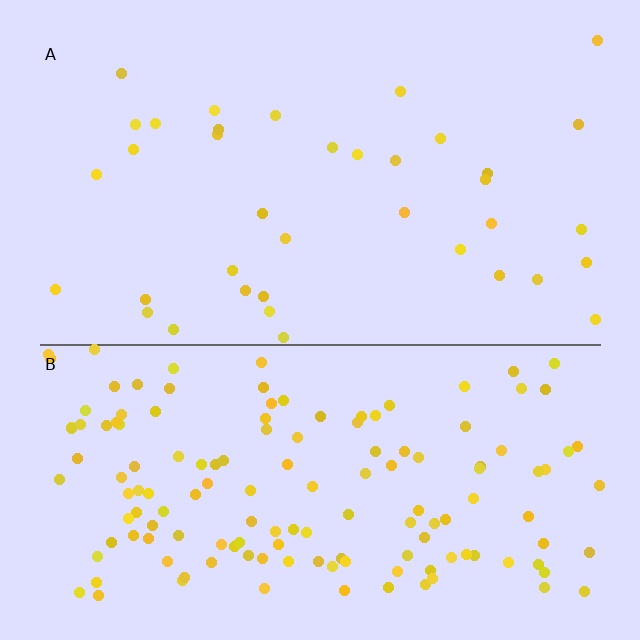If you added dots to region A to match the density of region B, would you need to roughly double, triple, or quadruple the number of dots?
Approximately quadruple.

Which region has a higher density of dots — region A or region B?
B (the bottom).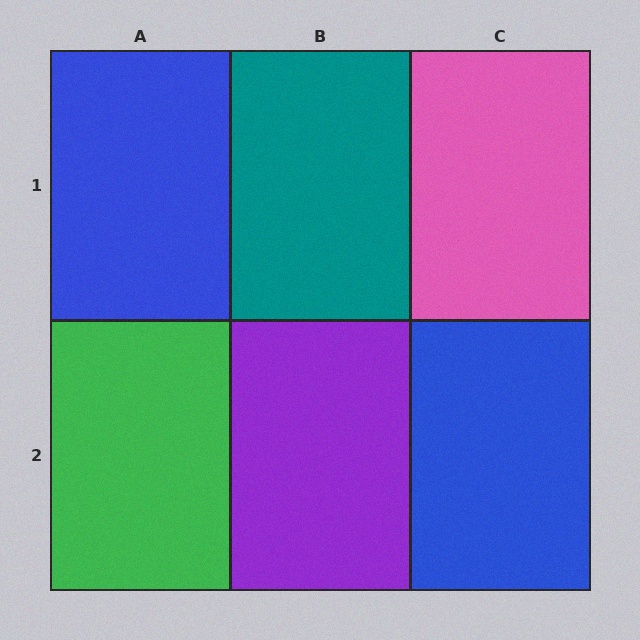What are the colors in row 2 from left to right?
Green, purple, blue.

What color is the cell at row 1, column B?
Teal.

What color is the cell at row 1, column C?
Pink.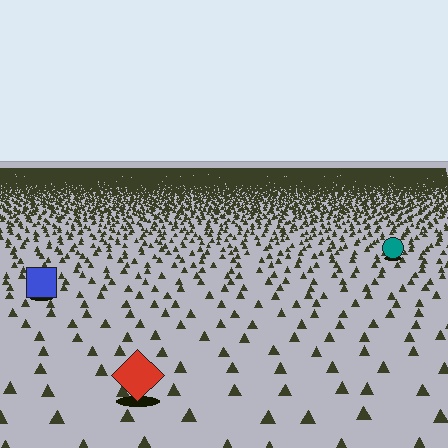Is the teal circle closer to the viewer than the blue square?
No. The blue square is closer — you can tell from the texture gradient: the ground texture is coarser near it.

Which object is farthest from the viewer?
The teal circle is farthest from the viewer. It appears smaller and the ground texture around it is denser.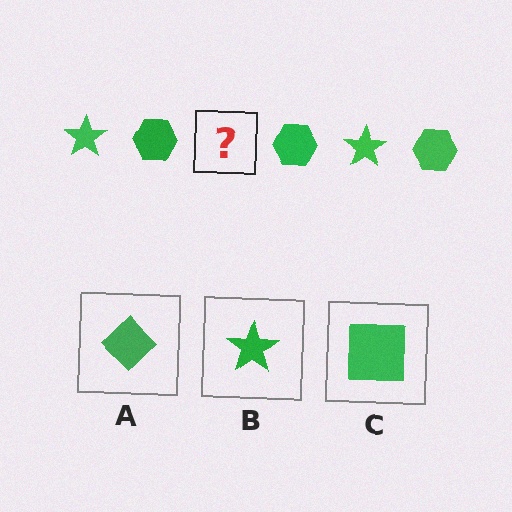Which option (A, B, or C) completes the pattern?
B.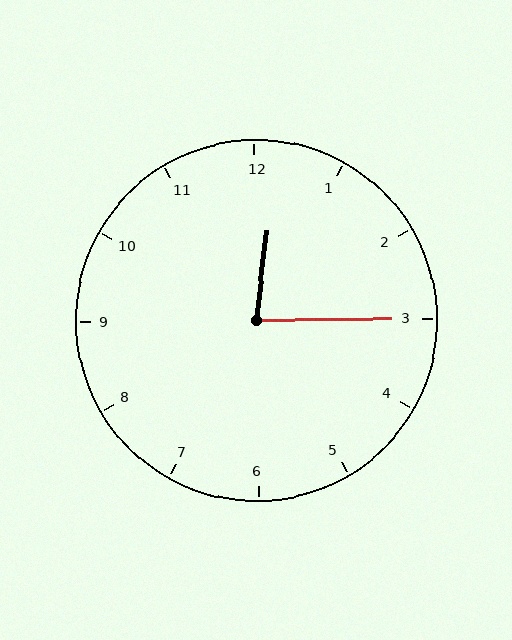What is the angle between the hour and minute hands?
Approximately 82 degrees.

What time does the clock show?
12:15.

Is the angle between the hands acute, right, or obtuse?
It is acute.